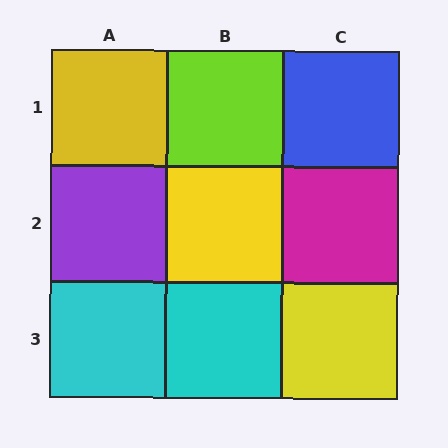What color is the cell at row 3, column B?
Cyan.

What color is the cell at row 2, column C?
Magenta.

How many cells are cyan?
2 cells are cyan.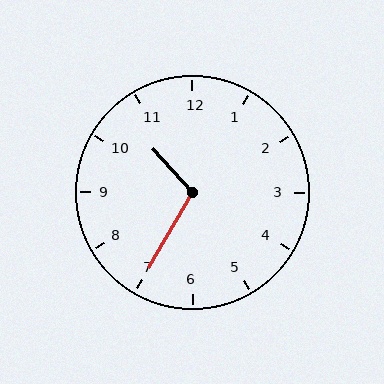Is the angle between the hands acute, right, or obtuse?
It is obtuse.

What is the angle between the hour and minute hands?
Approximately 108 degrees.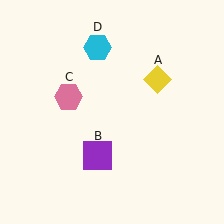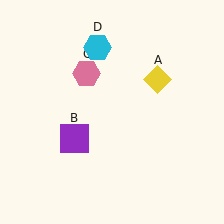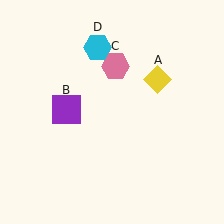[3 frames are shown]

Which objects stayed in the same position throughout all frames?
Yellow diamond (object A) and cyan hexagon (object D) remained stationary.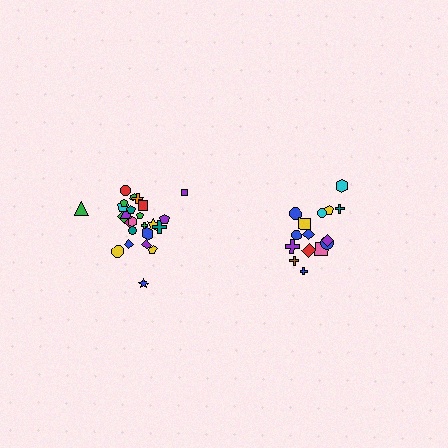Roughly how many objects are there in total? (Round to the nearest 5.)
Roughly 40 objects in total.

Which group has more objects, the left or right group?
The left group.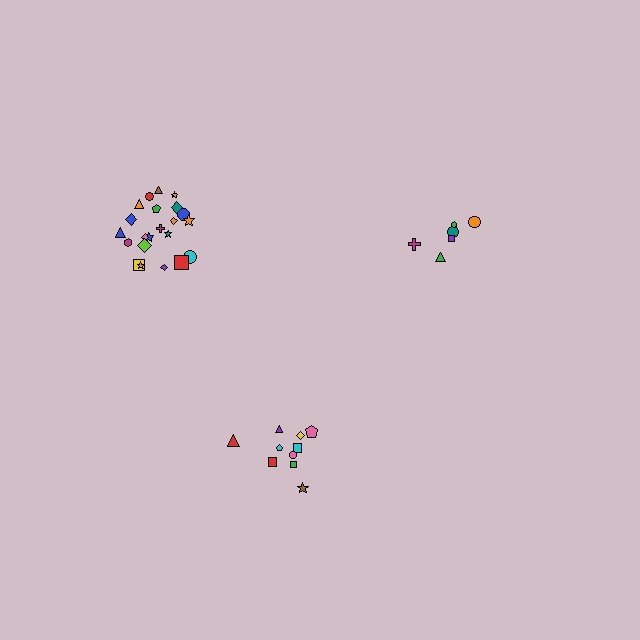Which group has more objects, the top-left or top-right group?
The top-left group.